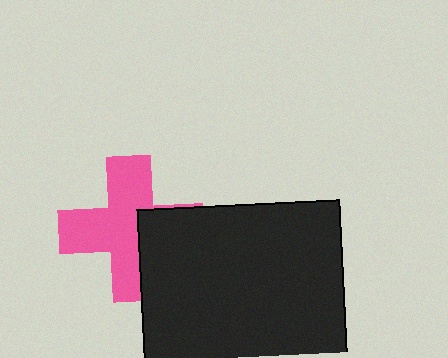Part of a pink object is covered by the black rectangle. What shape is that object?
It is a cross.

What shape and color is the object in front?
The object in front is a black rectangle.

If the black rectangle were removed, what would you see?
You would see the complete pink cross.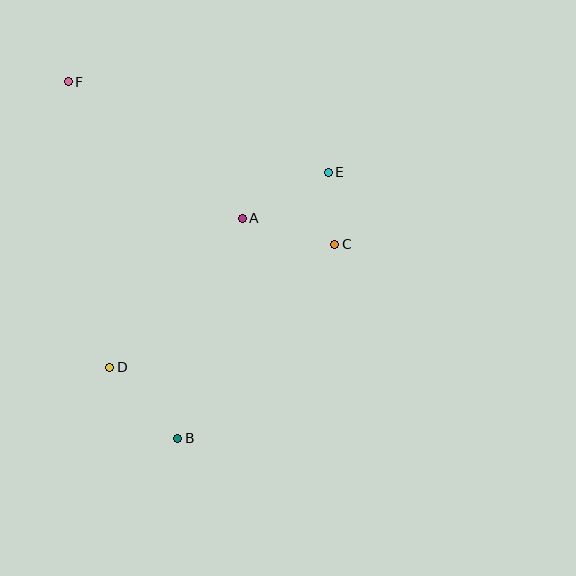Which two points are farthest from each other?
Points B and F are farthest from each other.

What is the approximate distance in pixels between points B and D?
The distance between B and D is approximately 98 pixels.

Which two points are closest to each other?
Points C and E are closest to each other.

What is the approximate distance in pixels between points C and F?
The distance between C and F is approximately 312 pixels.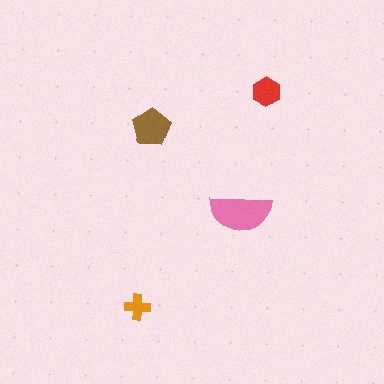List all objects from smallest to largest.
The orange cross, the red hexagon, the brown pentagon, the pink semicircle.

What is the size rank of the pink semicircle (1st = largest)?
1st.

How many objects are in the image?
There are 4 objects in the image.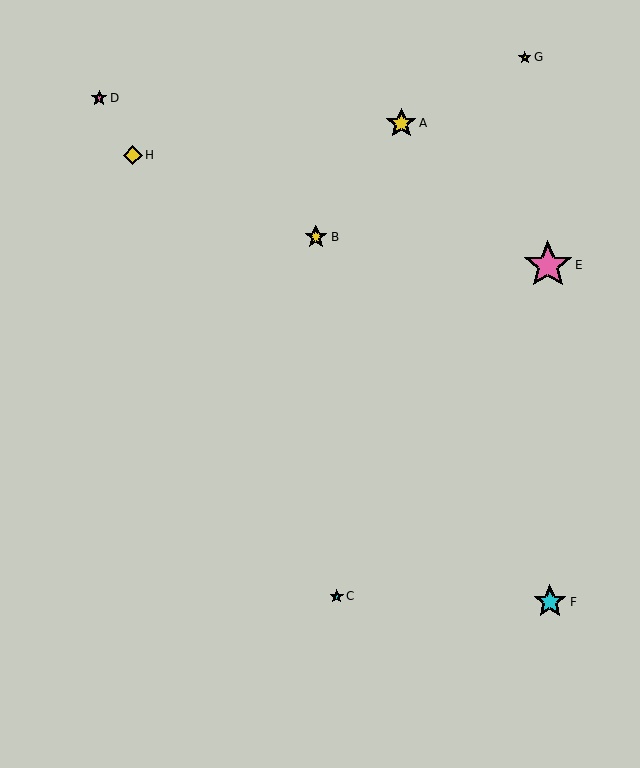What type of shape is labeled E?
Shape E is a pink star.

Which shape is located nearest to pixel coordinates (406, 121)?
The yellow star (labeled A) at (401, 123) is nearest to that location.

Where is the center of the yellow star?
The center of the yellow star is at (525, 57).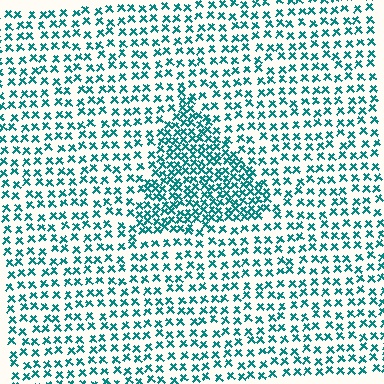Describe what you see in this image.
The image contains small teal elements arranged at two different densities. A triangle-shaped region is visible where the elements are more densely packed than the surrounding area.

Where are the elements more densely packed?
The elements are more densely packed inside the triangle boundary.